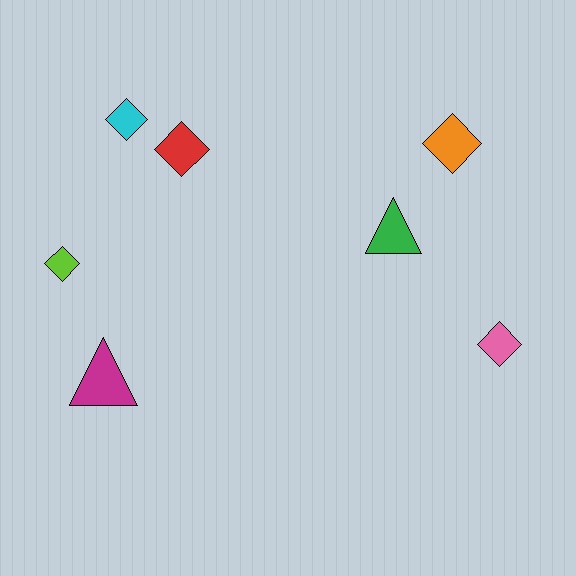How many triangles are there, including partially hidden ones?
There are 2 triangles.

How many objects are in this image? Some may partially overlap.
There are 7 objects.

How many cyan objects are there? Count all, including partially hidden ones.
There is 1 cyan object.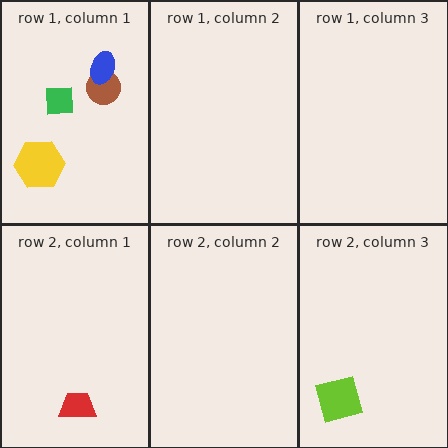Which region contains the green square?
The row 1, column 1 region.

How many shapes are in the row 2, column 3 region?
1.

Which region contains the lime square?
The row 2, column 3 region.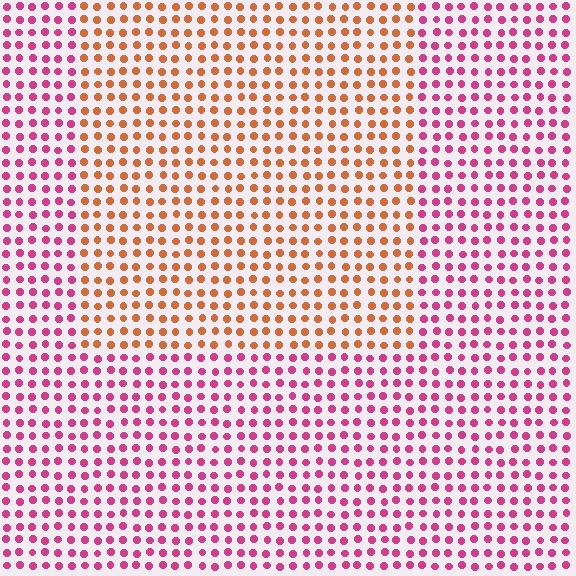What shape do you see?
I see a rectangle.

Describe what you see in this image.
The image is filled with small magenta elements in a uniform arrangement. A rectangle-shaped region is visible where the elements are tinted to a slightly different hue, forming a subtle color boundary.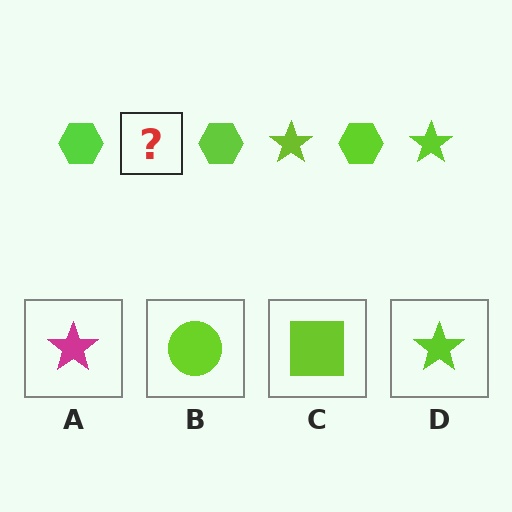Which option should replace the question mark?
Option D.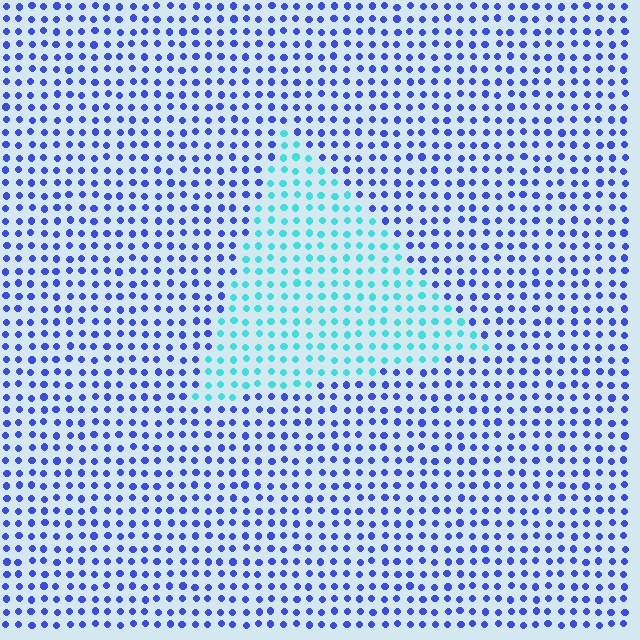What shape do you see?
I see a triangle.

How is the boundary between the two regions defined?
The boundary is defined purely by a slight shift in hue (about 56 degrees). Spacing, size, and orientation are identical on both sides.